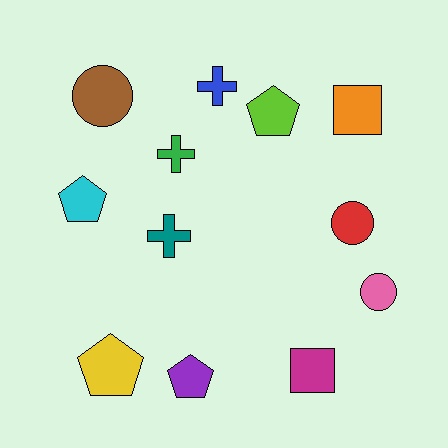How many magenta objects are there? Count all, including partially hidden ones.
There is 1 magenta object.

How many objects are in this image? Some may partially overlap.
There are 12 objects.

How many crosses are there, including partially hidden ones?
There are 3 crosses.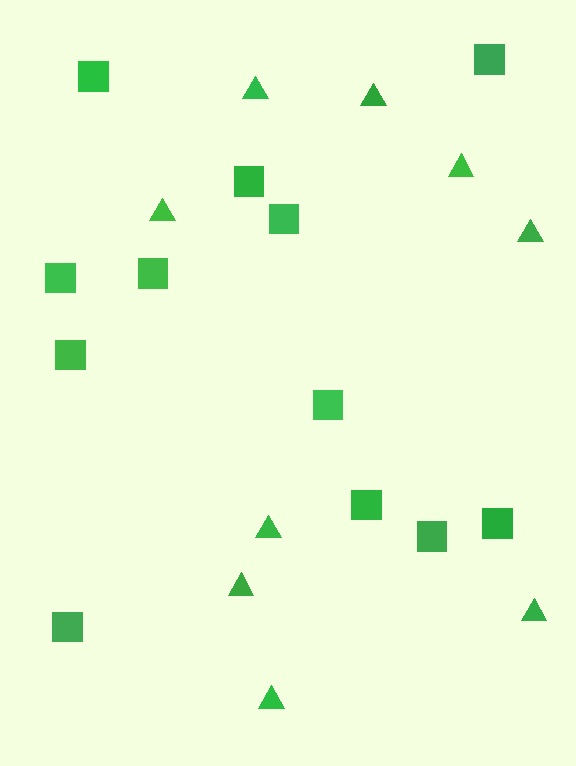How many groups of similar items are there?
There are 2 groups: one group of triangles (9) and one group of squares (12).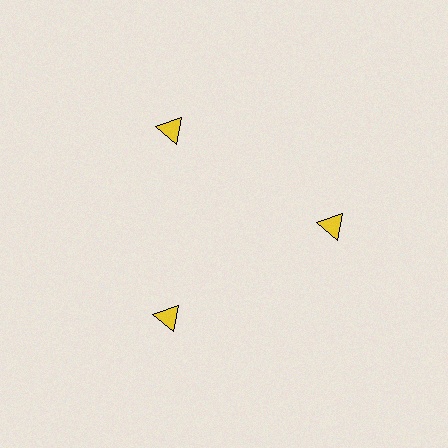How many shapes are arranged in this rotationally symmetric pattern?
There are 3 shapes, arranged in 3 groups of 1.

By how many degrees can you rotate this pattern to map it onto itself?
The pattern maps onto itself every 120 degrees of rotation.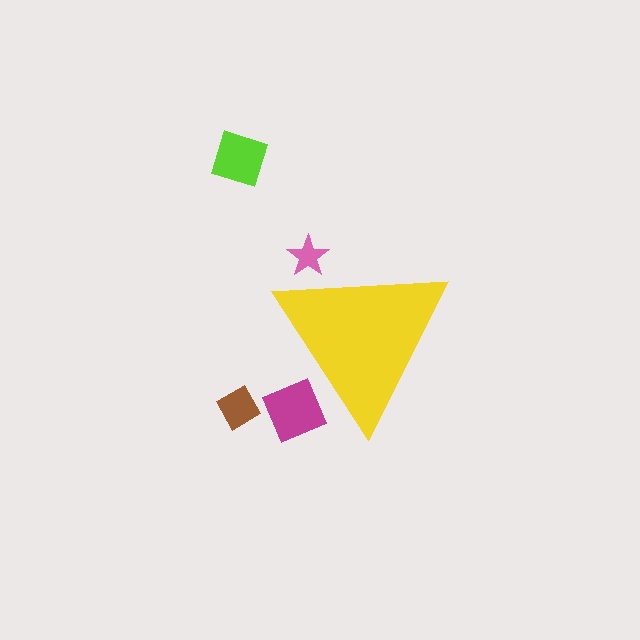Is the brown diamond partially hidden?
No, the brown diamond is fully visible.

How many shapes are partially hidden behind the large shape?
2 shapes are partially hidden.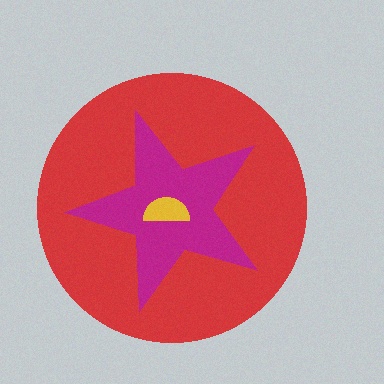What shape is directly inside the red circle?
The magenta star.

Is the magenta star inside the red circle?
Yes.